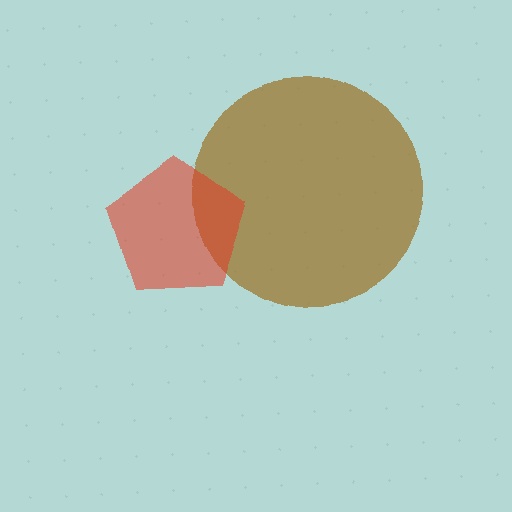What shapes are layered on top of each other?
The layered shapes are: a brown circle, a red pentagon.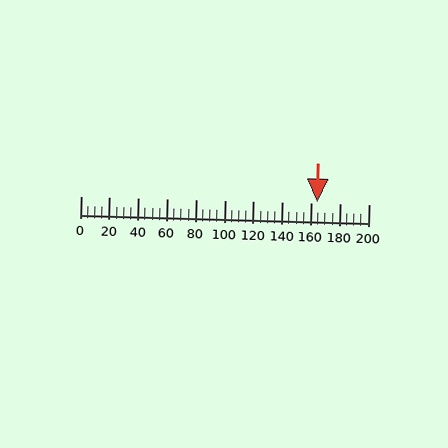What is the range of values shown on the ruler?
The ruler shows values from 0 to 200.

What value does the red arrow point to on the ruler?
The red arrow points to approximately 164.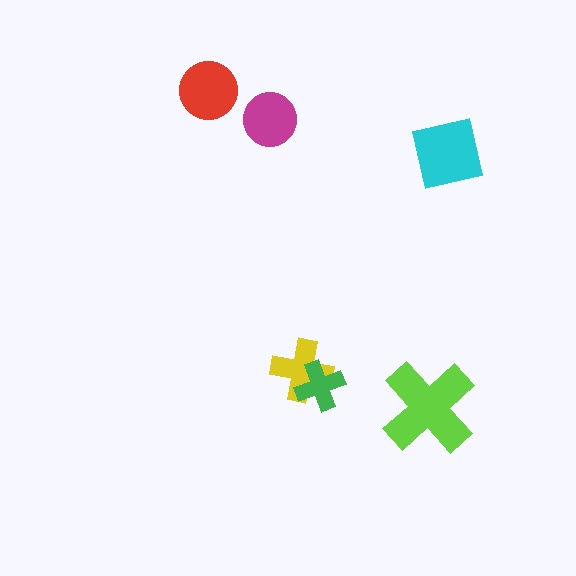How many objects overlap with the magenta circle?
0 objects overlap with the magenta circle.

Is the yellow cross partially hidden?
Yes, it is partially covered by another shape.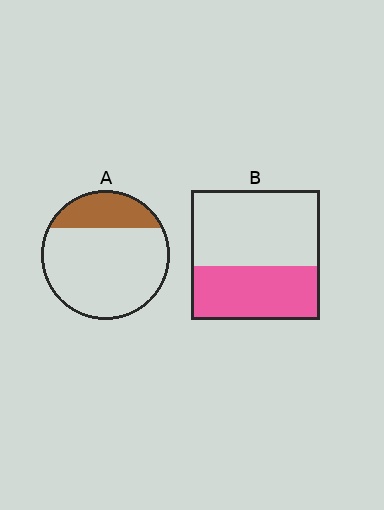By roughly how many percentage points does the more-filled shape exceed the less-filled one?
By roughly 15 percentage points (B over A).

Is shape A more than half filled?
No.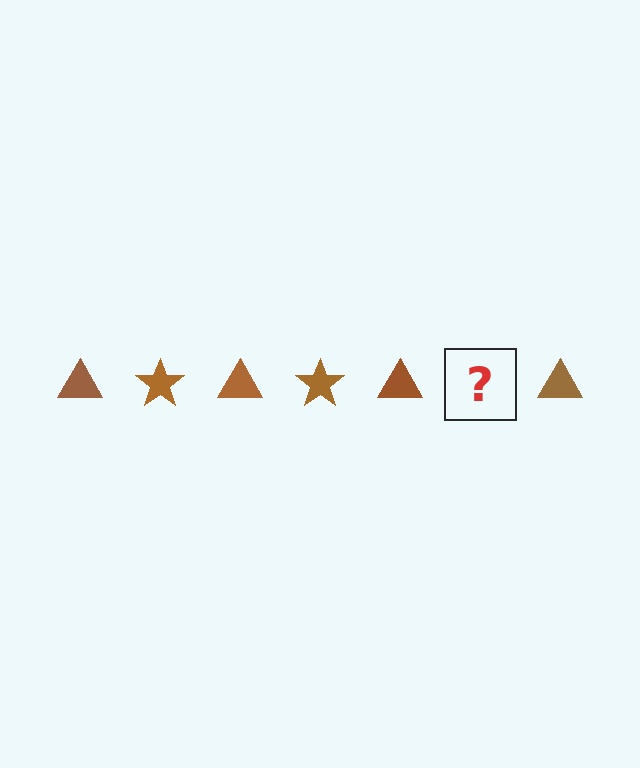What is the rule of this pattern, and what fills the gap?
The rule is that the pattern cycles through triangle, star shapes in brown. The gap should be filled with a brown star.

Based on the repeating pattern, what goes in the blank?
The blank should be a brown star.